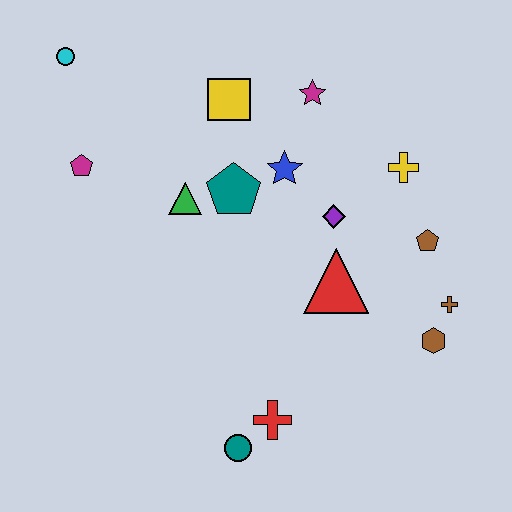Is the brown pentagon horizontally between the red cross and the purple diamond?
No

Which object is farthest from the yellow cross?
The cyan circle is farthest from the yellow cross.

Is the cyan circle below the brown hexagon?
No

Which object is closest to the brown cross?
The brown hexagon is closest to the brown cross.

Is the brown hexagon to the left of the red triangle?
No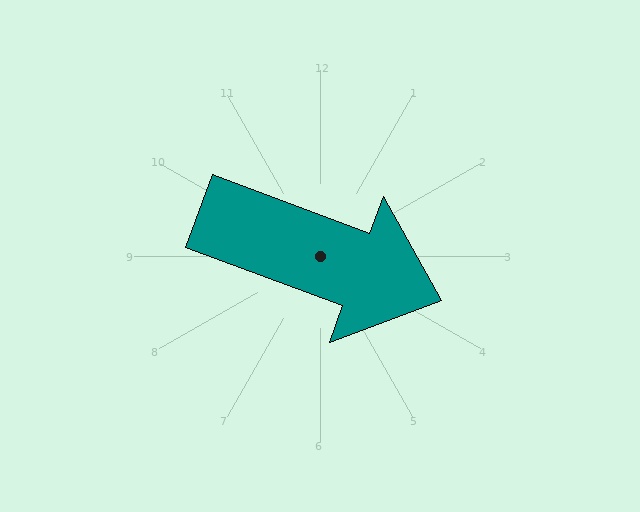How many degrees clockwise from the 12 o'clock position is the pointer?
Approximately 110 degrees.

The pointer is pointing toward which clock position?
Roughly 4 o'clock.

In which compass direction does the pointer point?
East.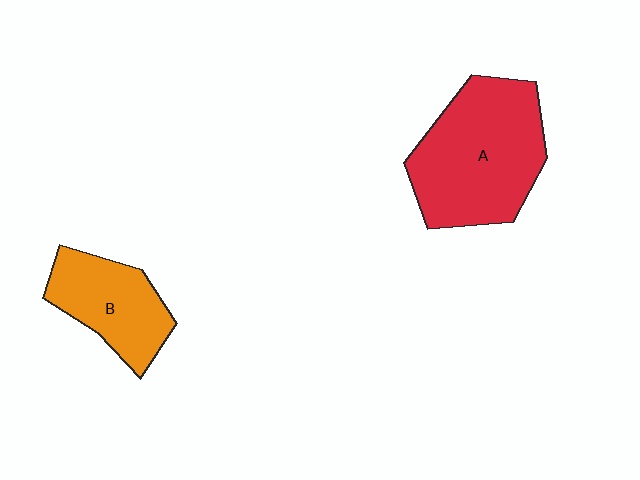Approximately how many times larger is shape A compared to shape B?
Approximately 1.7 times.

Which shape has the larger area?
Shape A (red).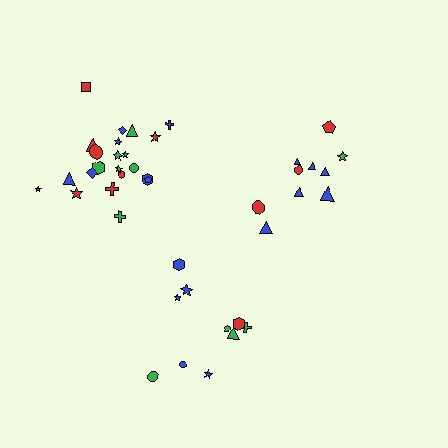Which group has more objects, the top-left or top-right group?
The top-left group.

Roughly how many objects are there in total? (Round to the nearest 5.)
Roughly 40 objects in total.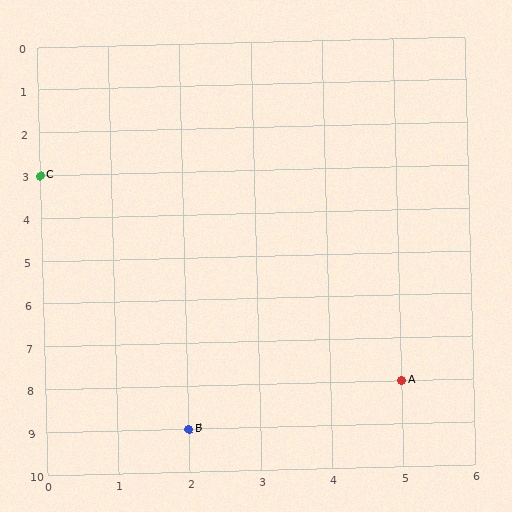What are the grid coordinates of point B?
Point B is at grid coordinates (2, 9).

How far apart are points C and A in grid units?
Points C and A are 5 columns and 5 rows apart (about 7.1 grid units diagonally).